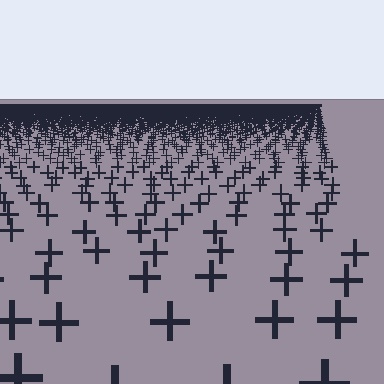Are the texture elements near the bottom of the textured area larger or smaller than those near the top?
Larger. Near the bottom, elements are closer to the viewer and appear at a bigger on-screen size.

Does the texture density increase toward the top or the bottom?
Density increases toward the top.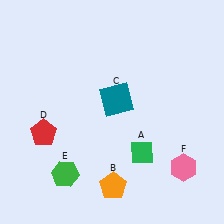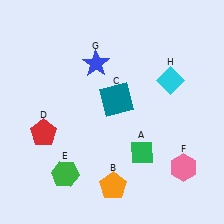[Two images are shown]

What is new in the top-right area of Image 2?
A cyan diamond (H) was added in the top-right area of Image 2.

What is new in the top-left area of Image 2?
A blue star (G) was added in the top-left area of Image 2.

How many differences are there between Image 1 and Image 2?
There are 2 differences between the two images.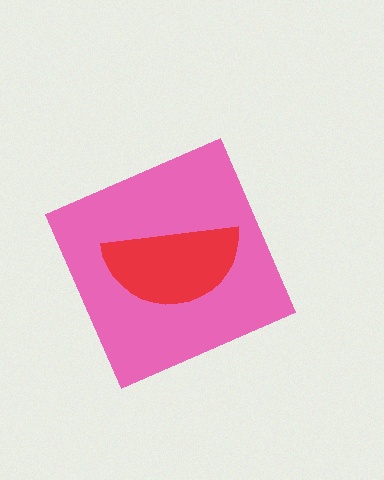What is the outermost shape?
The pink diamond.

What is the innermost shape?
The red semicircle.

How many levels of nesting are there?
2.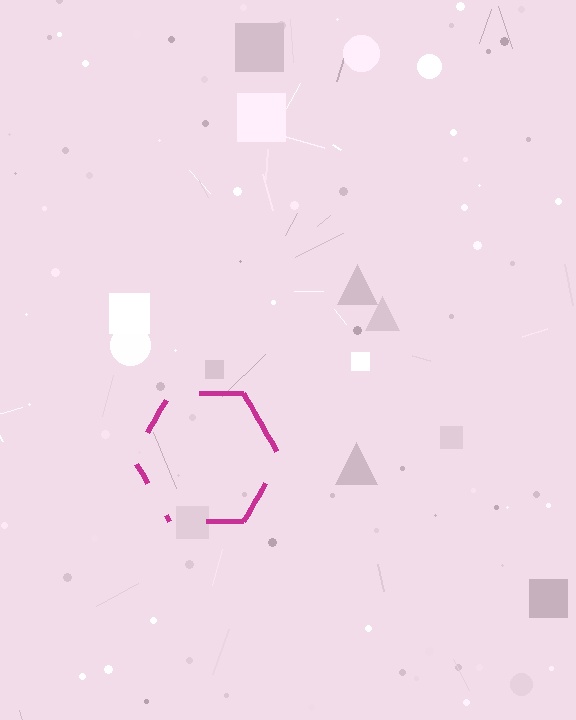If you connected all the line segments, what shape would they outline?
They would outline a hexagon.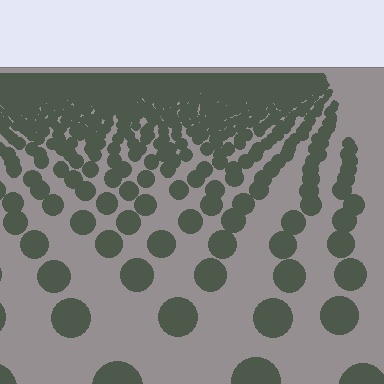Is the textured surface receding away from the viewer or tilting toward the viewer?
The surface is receding away from the viewer. Texture elements get smaller and denser toward the top.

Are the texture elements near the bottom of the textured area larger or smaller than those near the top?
Larger. Near the bottom, elements are closer to the viewer and appear at a bigger on-screen size.